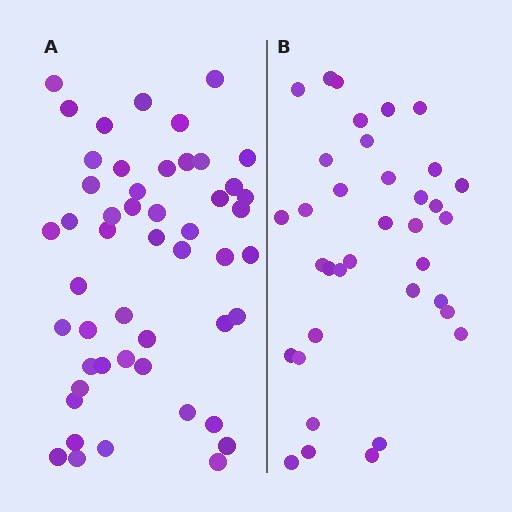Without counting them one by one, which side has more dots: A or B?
Region A (the left region) has more dots.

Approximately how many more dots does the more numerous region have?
Region A has approximately 15 more dots than region B.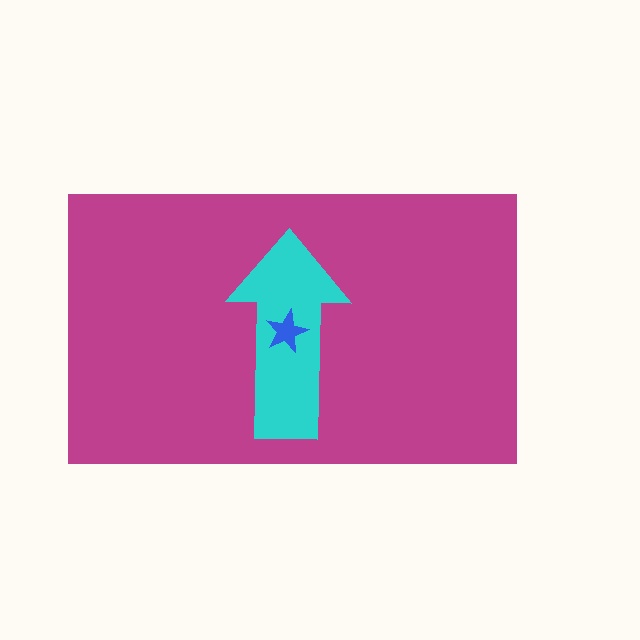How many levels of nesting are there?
3.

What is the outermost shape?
The magenta rectangle.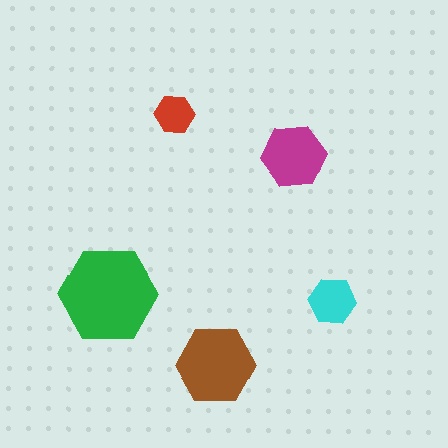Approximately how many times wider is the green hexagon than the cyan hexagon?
About 2 times wider.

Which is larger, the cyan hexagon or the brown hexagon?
The brown one.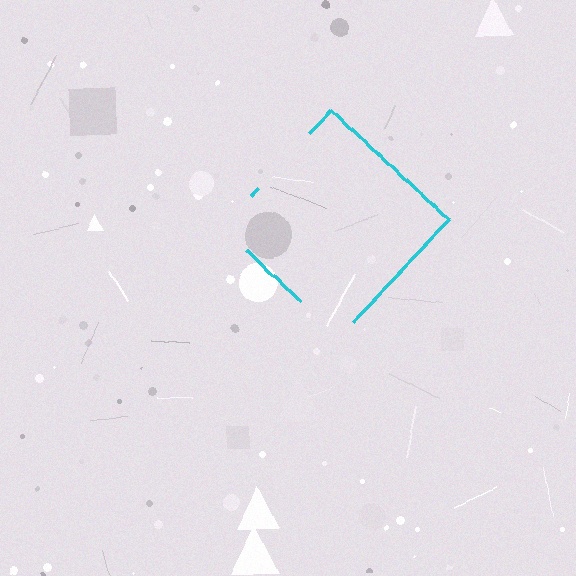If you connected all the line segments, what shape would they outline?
They would outline a diamond.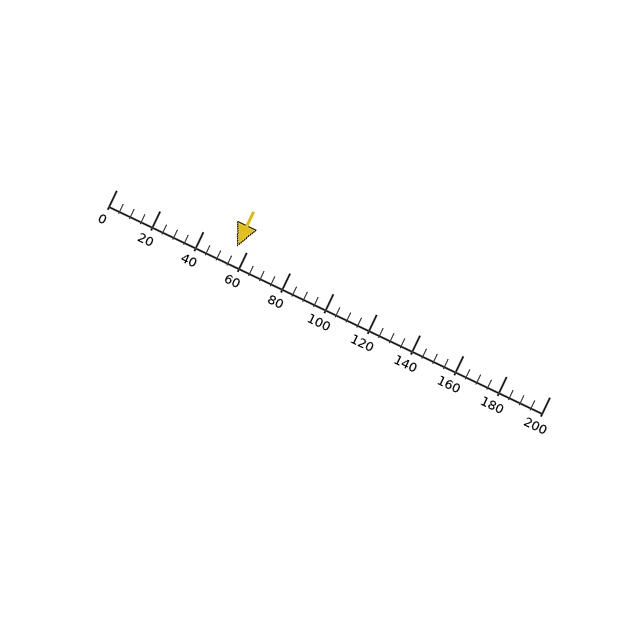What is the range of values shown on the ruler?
The ruler shows values from 0 to 200.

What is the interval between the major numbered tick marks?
The major tick marks are spaced 20 units apart.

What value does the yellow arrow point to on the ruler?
The yellow arrow points to approximately 56.